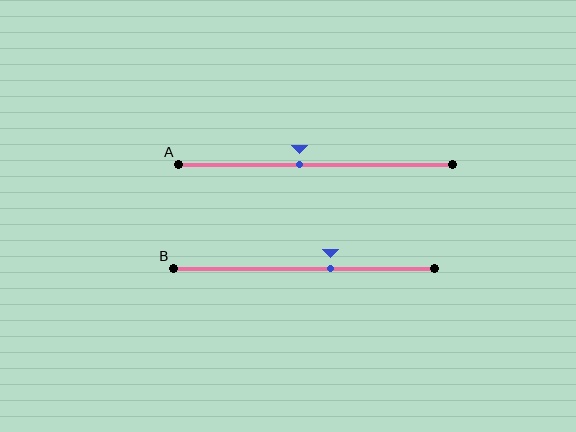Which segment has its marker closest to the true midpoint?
Segment A has its marker closest to the true midpoint.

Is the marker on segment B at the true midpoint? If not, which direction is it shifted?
No, the marker on segment B is shifted to the right by about 10% of the segment length.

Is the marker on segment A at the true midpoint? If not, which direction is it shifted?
No, the marker on segment A is shifted to the left by about 6% of the segment length.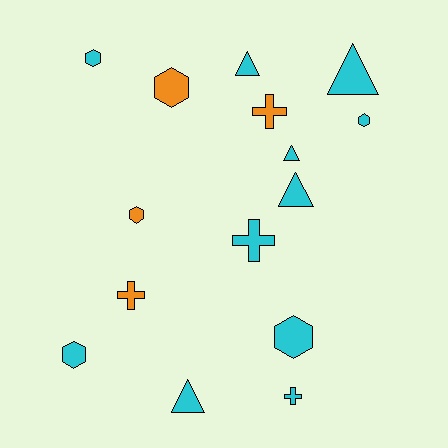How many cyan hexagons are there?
There are 4 cyan hexagons.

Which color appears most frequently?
Cyan, with 11 objects.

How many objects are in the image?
There are 15 objects.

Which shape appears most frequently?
Hexagon, with 6 objects.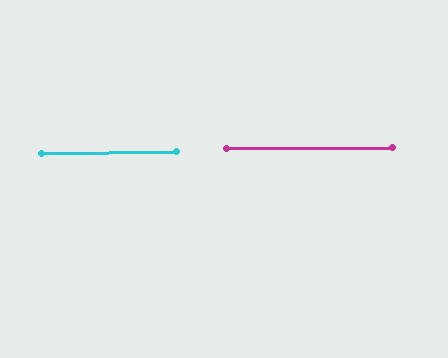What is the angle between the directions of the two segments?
Approximately 0 degrees.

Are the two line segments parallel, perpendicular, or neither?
Parallel — their directions differ by only 0.2°.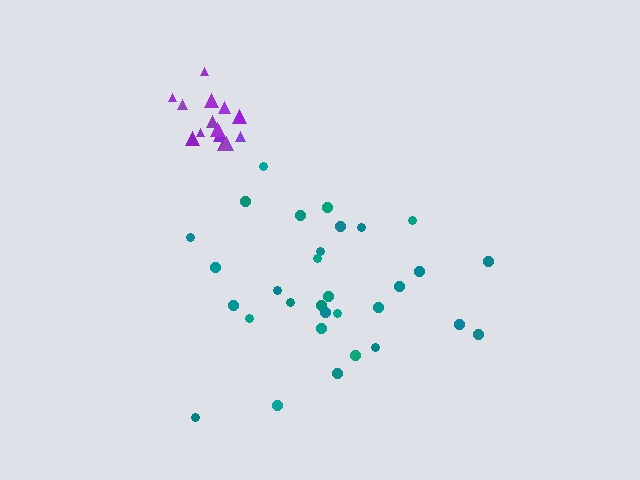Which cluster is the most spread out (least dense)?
Teal.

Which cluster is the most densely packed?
Purple.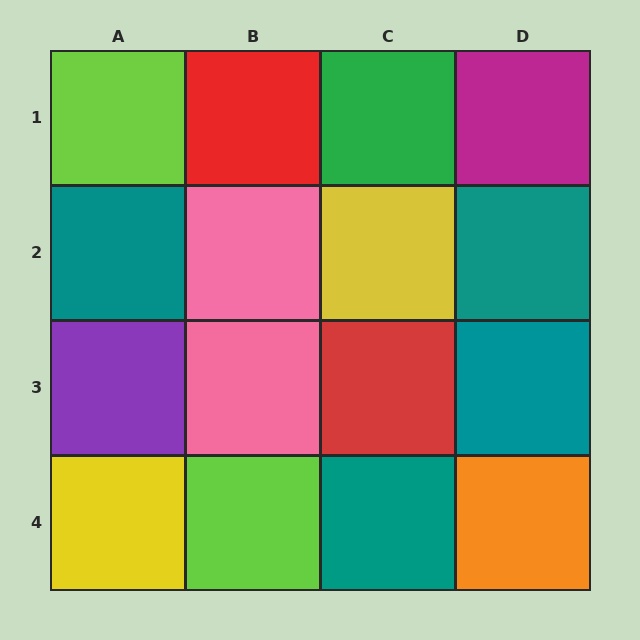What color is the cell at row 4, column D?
Orange.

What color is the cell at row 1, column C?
Green.